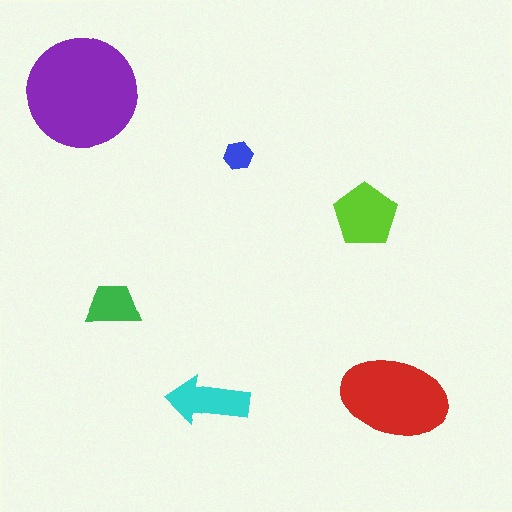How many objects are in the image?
There are 6 objects in the image.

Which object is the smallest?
The blue hexagon.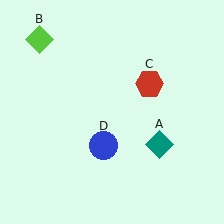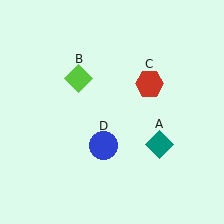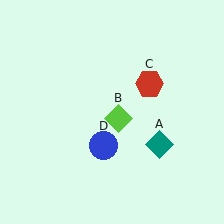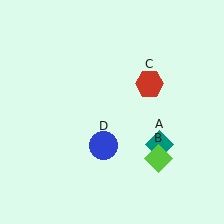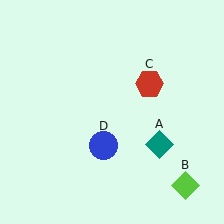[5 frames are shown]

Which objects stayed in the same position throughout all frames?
Teal diamond (object A) and red hexagon (object C) and blue circle (object D) remained stationary.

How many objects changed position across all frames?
1 object changed position: lime diamond (object B).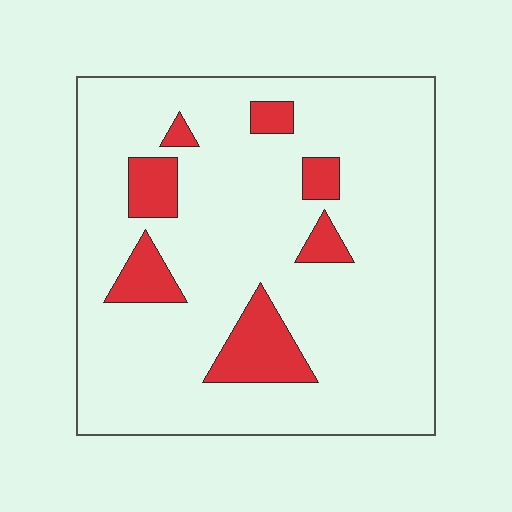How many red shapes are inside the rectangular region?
7.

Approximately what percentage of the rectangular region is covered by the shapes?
Approximately 15%.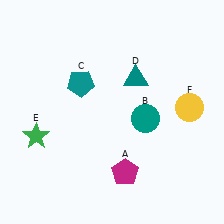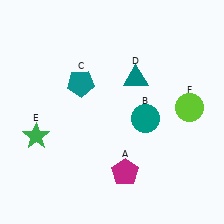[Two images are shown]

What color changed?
The circle (F) changed from yellow in Image 1 to lime in Image 2.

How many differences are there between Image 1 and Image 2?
There is 1 difference between the two images.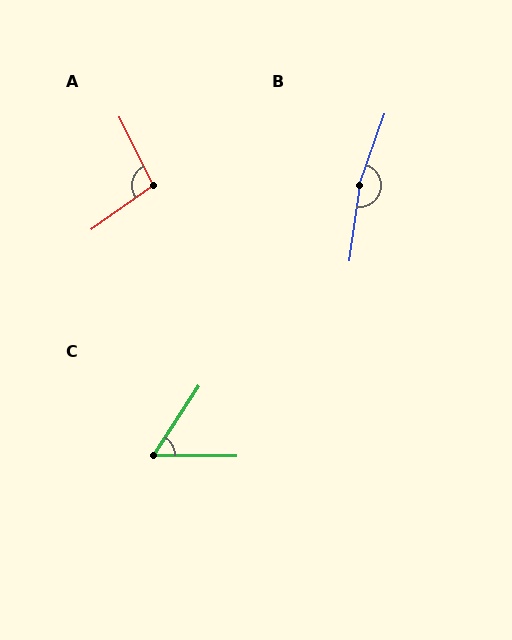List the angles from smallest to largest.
C (57°), A (99°), B (168°).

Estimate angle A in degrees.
Approximately 99 degrees.